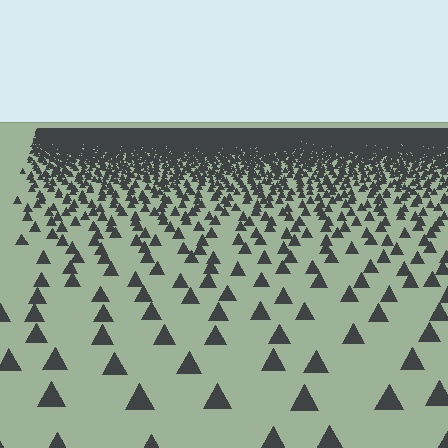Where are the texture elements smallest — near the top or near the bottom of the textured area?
Near the top.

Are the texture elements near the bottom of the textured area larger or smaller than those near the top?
Larger. Near the bottom, elements are closer to the viewer and appear at a bigger on-screen size.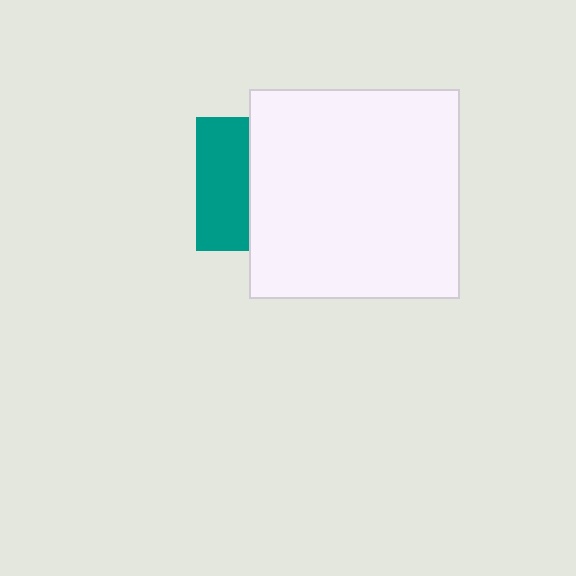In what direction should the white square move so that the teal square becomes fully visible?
The white square should move right. That is the shortest direction to clear the overlap and leave the teal square fully visible.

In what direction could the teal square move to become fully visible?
The teal square could move left. That would shift it out from behind the white square entirely.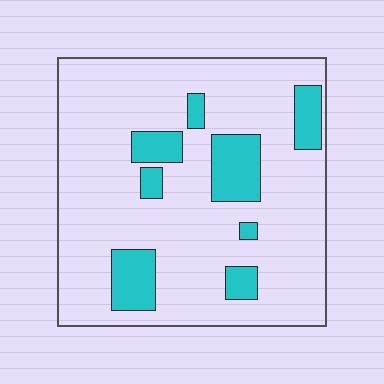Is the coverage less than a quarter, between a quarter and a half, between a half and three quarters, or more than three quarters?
Less than a quarter.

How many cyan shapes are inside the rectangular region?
8.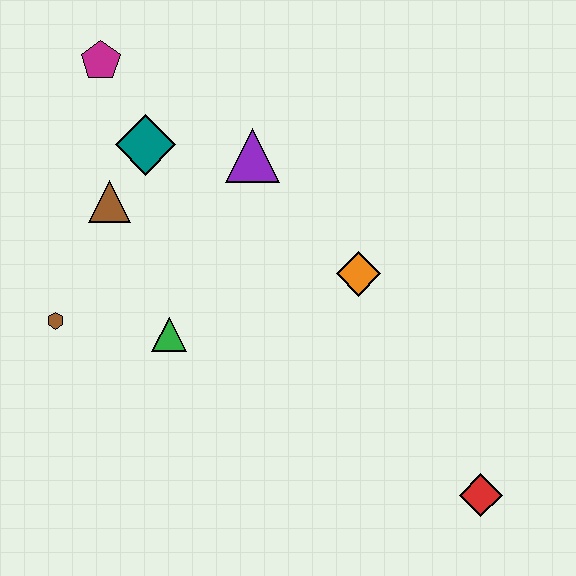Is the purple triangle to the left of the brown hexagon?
No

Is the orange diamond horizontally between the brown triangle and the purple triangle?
No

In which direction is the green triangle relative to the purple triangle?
The green triangle is below the purple triangle.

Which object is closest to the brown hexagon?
The green triangle is closest to the brown hexagon.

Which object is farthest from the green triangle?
The red diamond is farthest from the green triangle.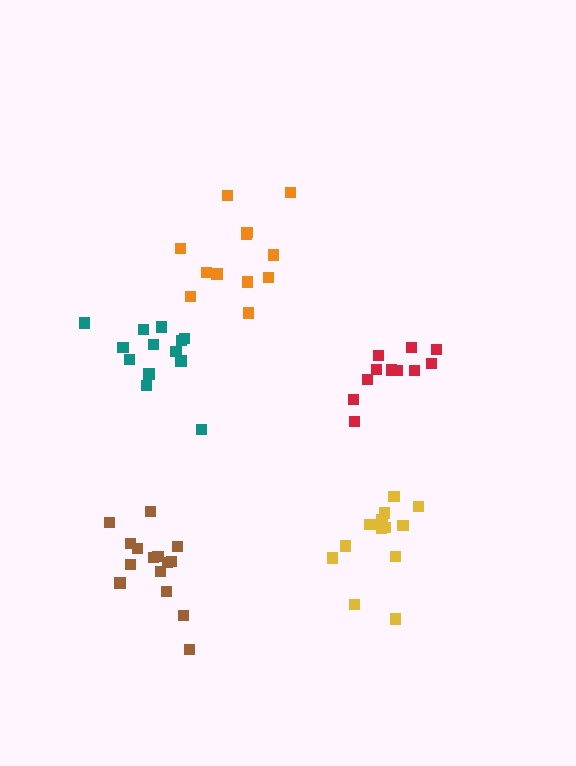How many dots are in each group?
Group 1: 12 dots, Group 2: 13 dots, Group 3: 15 dots, Group 4: 13 dots, Group 5: 11 dots (64 total).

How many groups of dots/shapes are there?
There are 5 groups.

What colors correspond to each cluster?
The clusters are colored: orange, yellow, brown, teal, red.